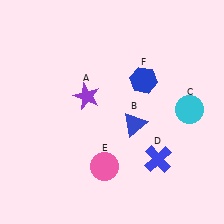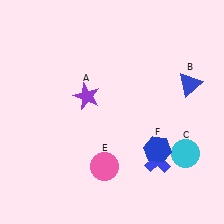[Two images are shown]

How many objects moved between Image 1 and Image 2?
3 objects moved between the two images.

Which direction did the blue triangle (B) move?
The blue triangle (B) moved right.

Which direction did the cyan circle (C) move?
The cyan circle (C) moved down.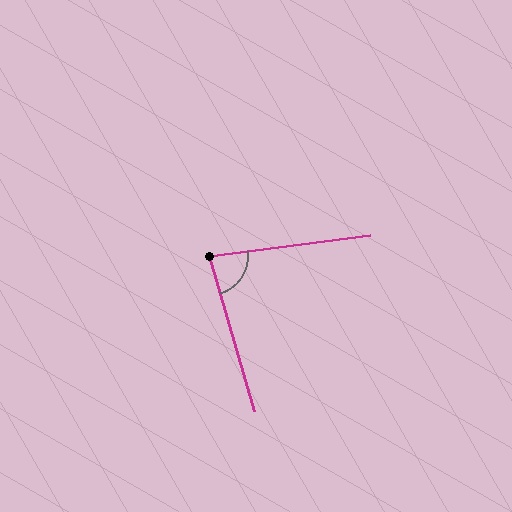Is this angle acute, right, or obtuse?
It is acute.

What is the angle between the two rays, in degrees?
Approximately 81 degrees.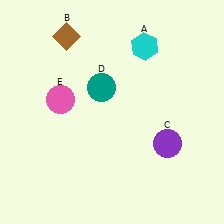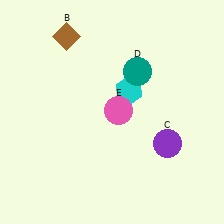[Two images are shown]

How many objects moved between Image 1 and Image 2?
3 objects moved between the two images.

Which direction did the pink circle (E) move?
The pink circle (E) moved right.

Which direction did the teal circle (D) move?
The teal circle (D) moved right.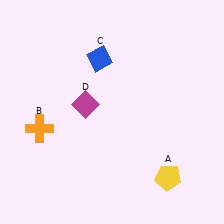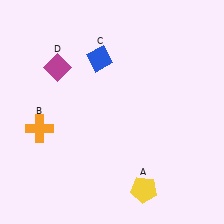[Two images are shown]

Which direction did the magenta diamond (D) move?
The magenta diamond (D) moved up.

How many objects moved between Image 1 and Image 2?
2 objects moved between the two images.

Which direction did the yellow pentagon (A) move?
The yellow pentagon (A) moved left.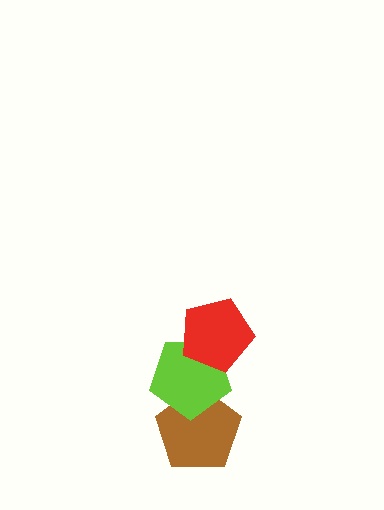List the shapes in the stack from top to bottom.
From top to bottom: the red pentagon, the lime pentagon, the brown pentagon.